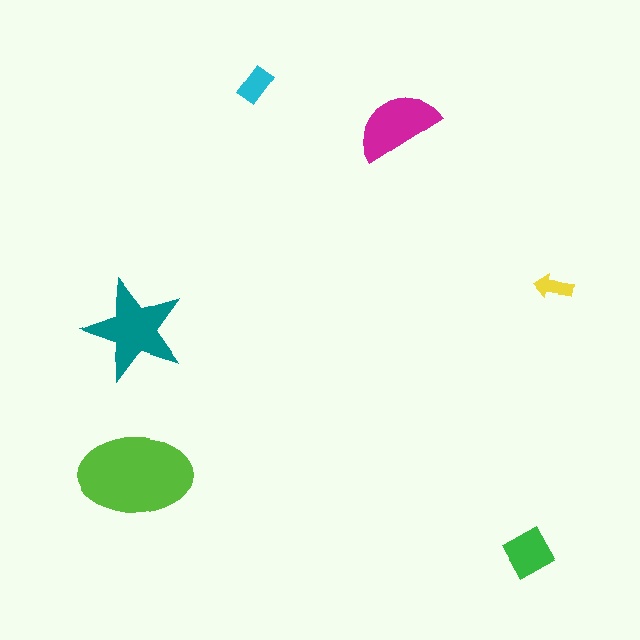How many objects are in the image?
There are 6 objects in the image.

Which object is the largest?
The lime ellipse.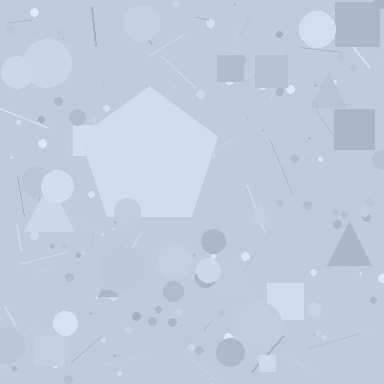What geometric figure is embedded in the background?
A pentagon is embedded in the background.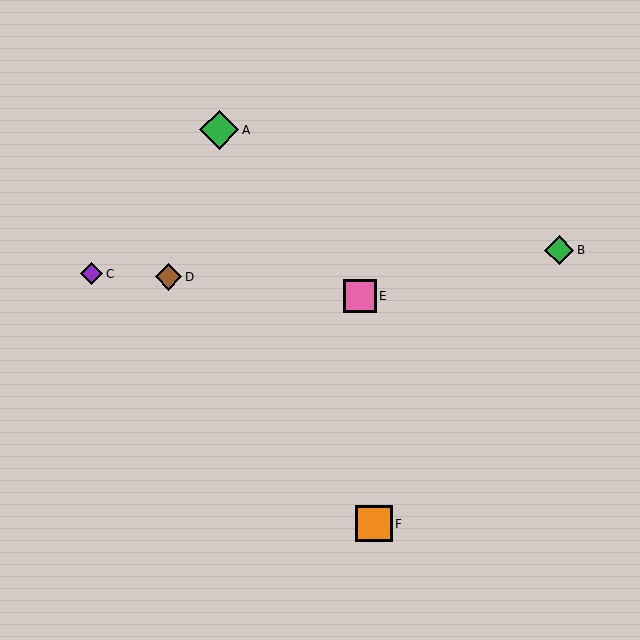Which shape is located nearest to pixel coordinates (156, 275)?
The brown diamond (labeled D) at (168, 277) is nearest to that location.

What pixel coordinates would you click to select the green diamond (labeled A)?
Click at (219, 130) to select the green diamond A.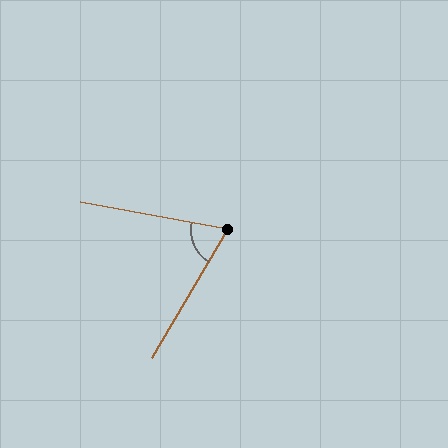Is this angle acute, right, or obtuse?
It is acute.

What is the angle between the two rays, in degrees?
Approximately 70 degrees.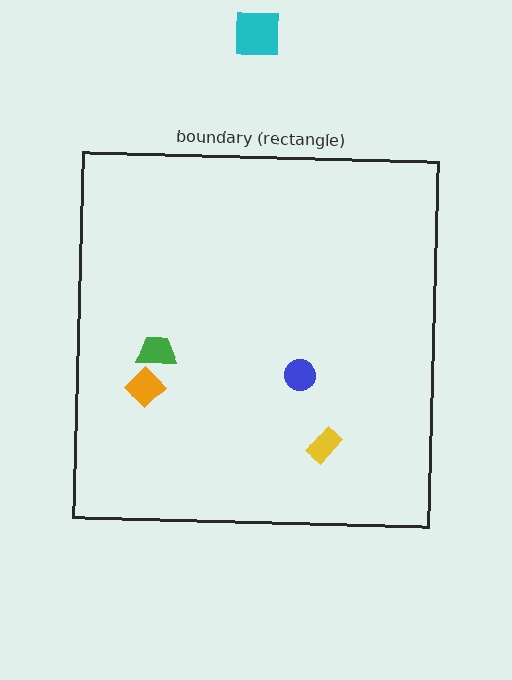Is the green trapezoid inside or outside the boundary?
Inside.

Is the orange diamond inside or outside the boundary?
Inside.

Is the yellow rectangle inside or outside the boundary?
Inside.